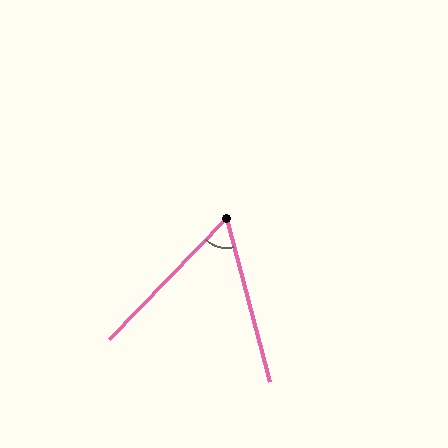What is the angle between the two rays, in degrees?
Approximately 59 degrees.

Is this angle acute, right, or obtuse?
It is acute.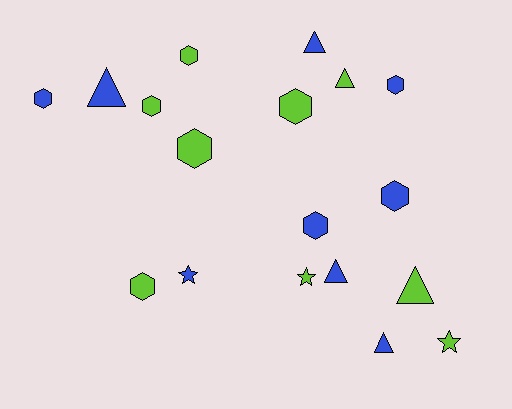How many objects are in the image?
There are 18 objects.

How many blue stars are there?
There is 1 blue star.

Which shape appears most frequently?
Hexagon, with 9 objects.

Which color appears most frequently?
Blue, with 9 objects.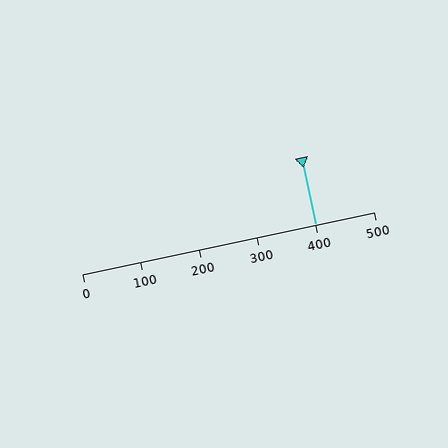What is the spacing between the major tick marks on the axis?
The major ticks are spaced 100 apart.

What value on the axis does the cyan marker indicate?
The marker indicates approximately 400.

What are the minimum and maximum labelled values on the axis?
The axis runs from 0 to 500.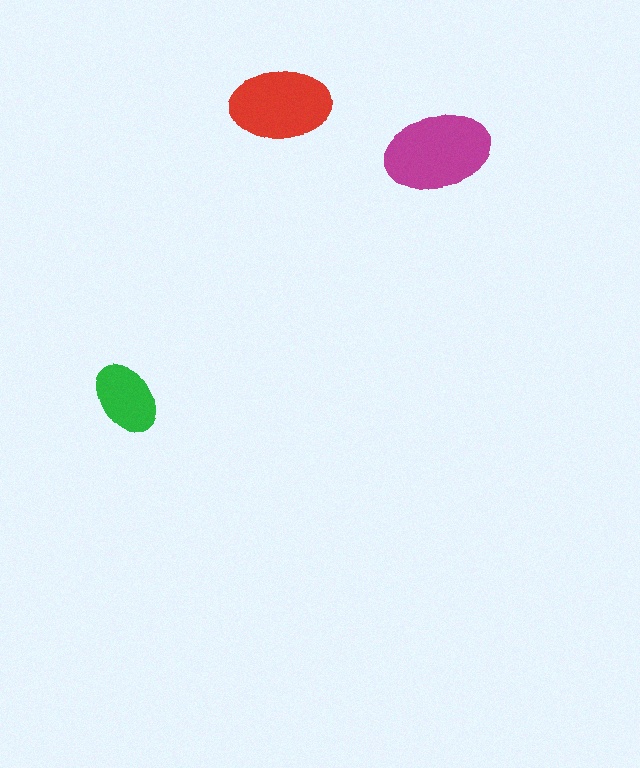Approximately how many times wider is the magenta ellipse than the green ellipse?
About 1.5 times wider.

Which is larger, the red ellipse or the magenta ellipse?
The magenta one.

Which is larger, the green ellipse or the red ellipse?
The red one.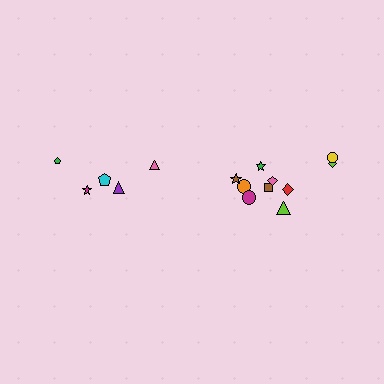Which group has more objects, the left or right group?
The right group.